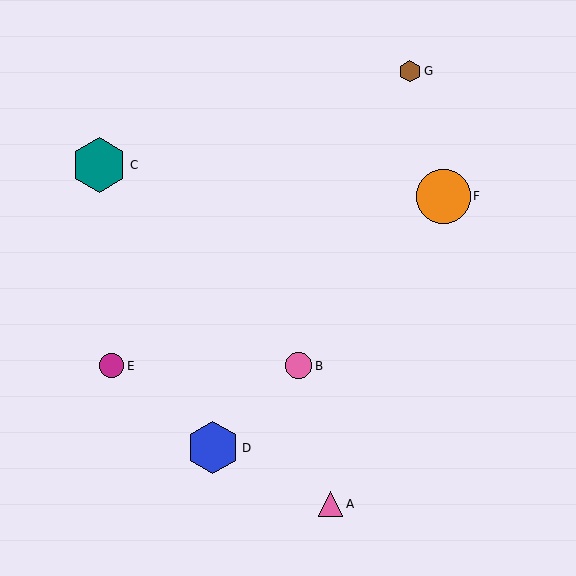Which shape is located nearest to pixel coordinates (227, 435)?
The blue hexagon (labeled D) at (213, 448) is nearest to that location.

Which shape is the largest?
The teal hexagon (labeled C) is the largest.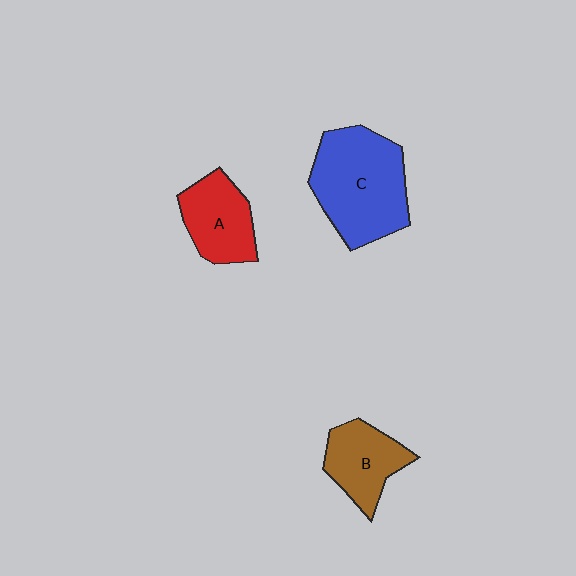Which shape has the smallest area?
Shape B (brown).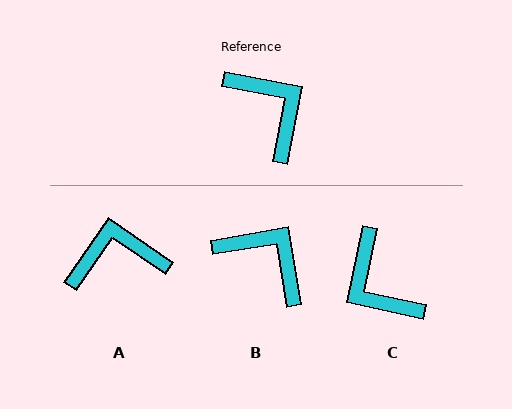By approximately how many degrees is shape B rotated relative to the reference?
Approximately 20 degrees counter-clockwise.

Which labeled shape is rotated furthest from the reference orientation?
C, about 179 degrees away.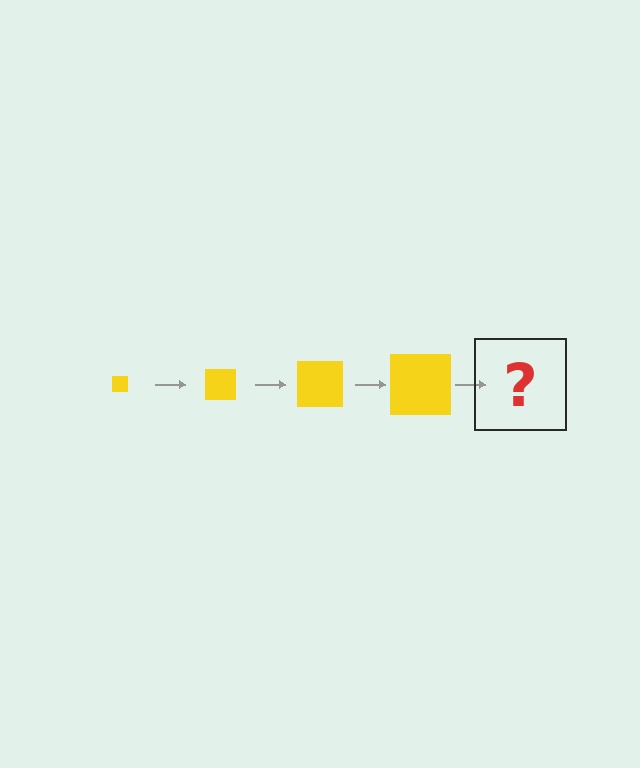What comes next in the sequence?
The next element should be a yellow square, larger than the previous one.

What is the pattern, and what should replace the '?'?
The pattern is that the square gets progressively larger each step. The '?' should be a yellow square, larger than the previous one.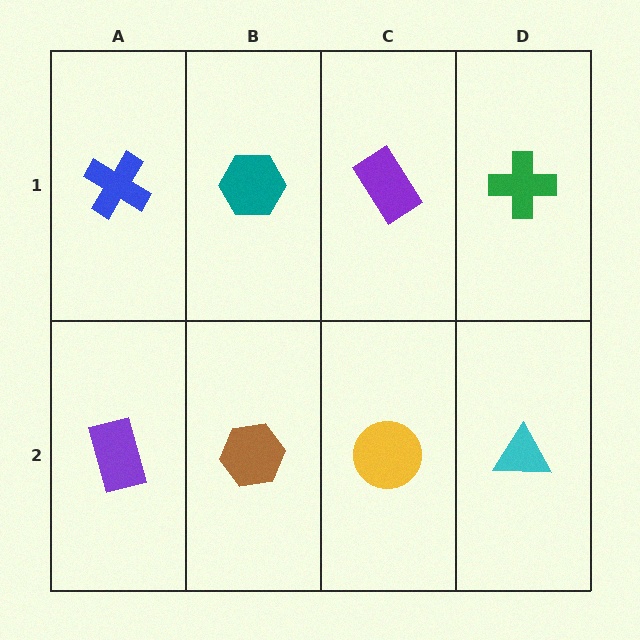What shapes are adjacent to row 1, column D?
A cyan triangle (row 2, column D), a purple rectangle (row 1, column C).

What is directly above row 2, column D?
A green cross.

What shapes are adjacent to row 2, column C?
A purple rectangle (row 1, column C), a brown hexagon (row 2, column B), a cyan triangle (row 2, column D).